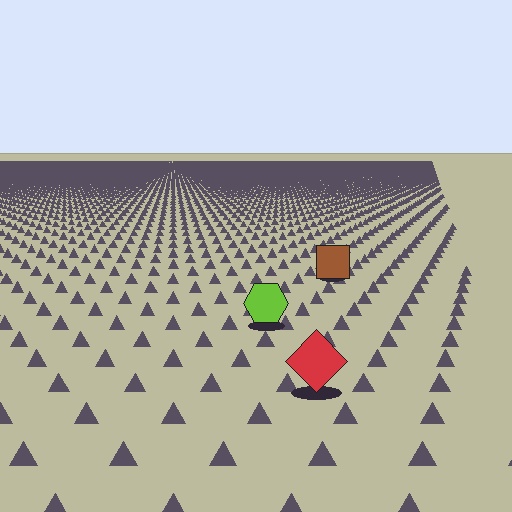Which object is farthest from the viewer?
The brown square is farthest from the viewer. It appears smaller and the ground texture around it is denser.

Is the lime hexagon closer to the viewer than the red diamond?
No. The red diamond is closer — you can tell from the texture gradient: the ground texture is coarser near it.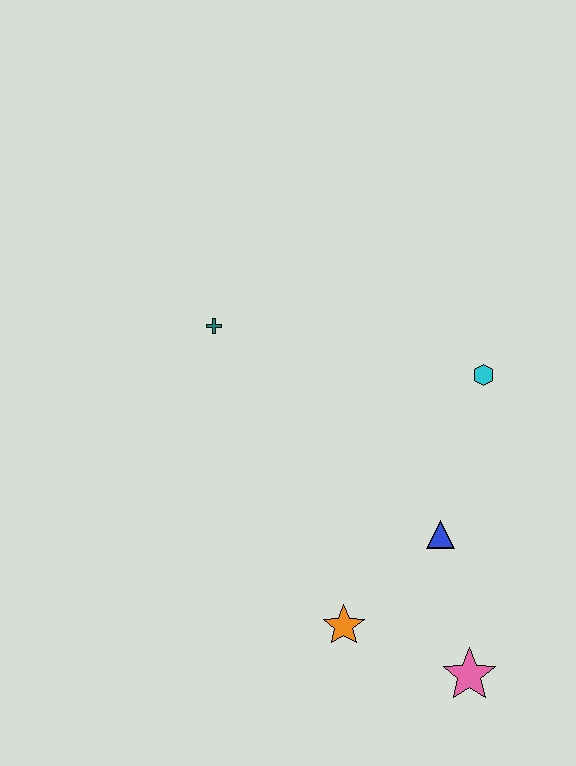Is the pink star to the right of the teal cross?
Yes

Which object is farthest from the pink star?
The teal cross is farthest from the pink star.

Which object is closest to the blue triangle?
The orange star is closest to the blue triangle.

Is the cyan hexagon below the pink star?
No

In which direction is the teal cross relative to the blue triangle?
The teal cross is to the left of the blue triangle.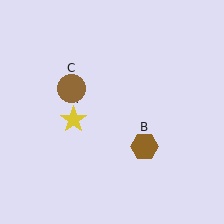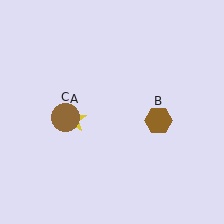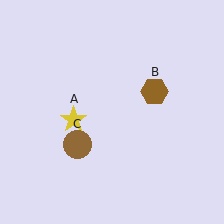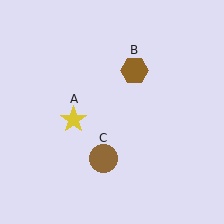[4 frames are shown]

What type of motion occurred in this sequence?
The brown hexagon (object B), brown circle (object C) rotated counterclockwise around the center of the scene.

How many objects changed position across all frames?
2 objects changed position: brown hexagon (object B), brown circle (object C).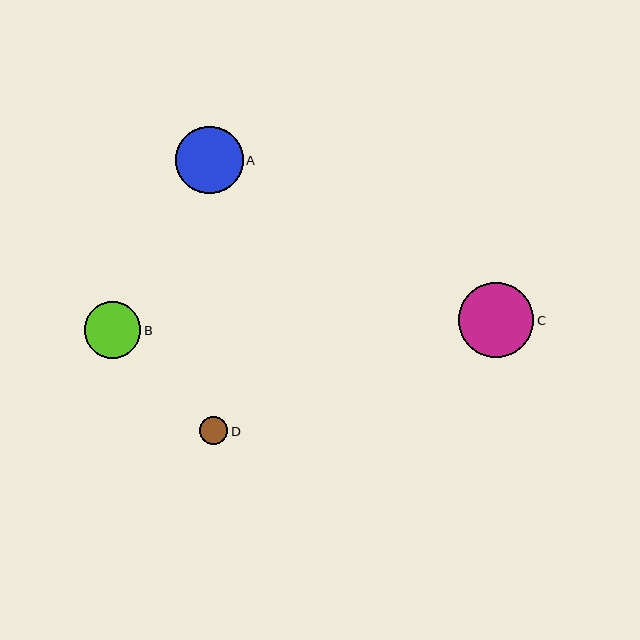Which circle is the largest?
Circle C is the largest with a size of approximately 75 pixels.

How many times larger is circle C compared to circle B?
Circle C is approximately 1.3 times the size of circle B.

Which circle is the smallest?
Circle D is the smallest with a size of approximately 29 pixels.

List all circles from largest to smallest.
From largest to smallest: C, A, B, D.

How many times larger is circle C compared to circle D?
Circle C is approximately 2.6 times the size of circle D.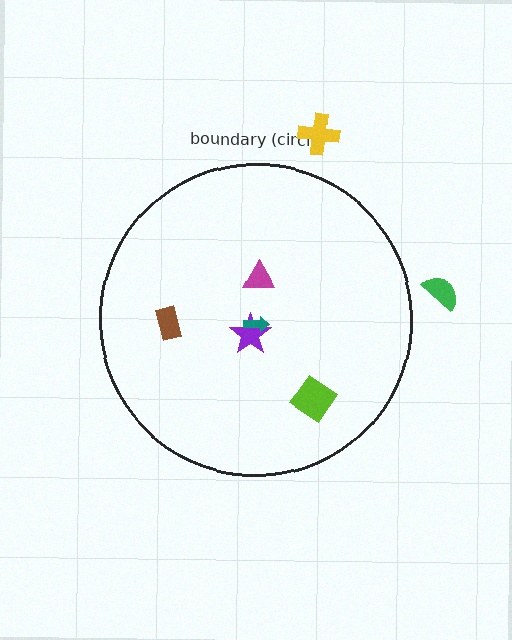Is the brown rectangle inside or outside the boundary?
Inside.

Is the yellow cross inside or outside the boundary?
Outside.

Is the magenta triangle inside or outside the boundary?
Inside.